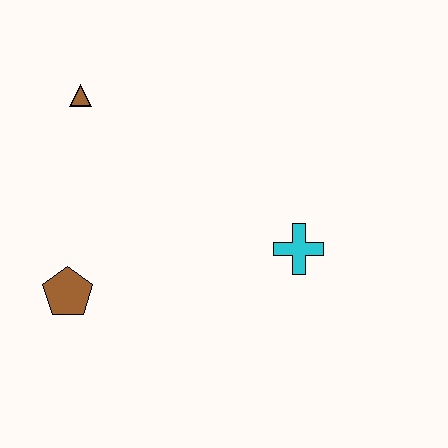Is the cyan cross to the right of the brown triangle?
Yes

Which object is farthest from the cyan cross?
The brown triangle is farthest from the cyan cross.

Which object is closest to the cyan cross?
The brown pentagon is closest to the cyan cross.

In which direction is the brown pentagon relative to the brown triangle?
The brown pentagon is below the brown triangle.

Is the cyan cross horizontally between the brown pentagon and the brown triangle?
No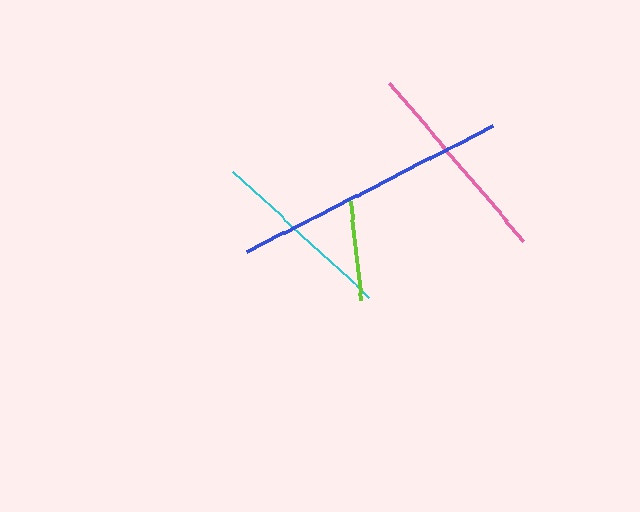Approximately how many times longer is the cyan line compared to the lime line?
The cyan line is approximately 1.9 times the length of the lime line.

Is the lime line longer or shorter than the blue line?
The blue line is longer than the lime line.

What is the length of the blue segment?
The blue segment is approximately 276 pixels long.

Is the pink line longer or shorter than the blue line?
The blue line is longer than the pink line.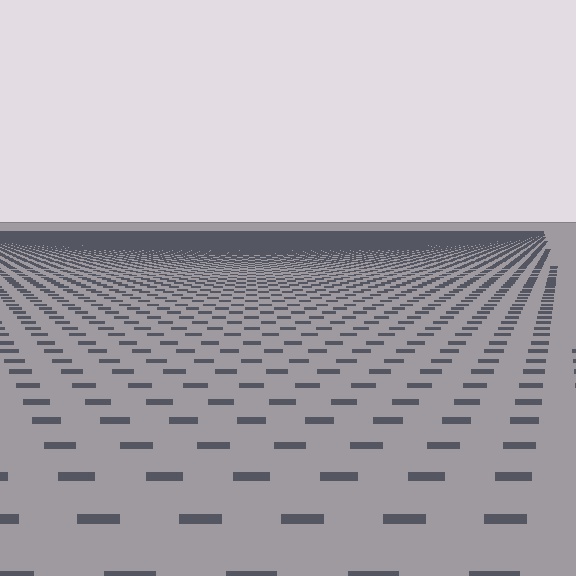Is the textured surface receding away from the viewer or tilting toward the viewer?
The surface is receding away from the viewer. Texture elements get smaller and denser toward the top.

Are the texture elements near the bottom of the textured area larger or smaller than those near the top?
Larger. Near the bottom, elements are closer to the viewer and appear at a bigger on-screen size.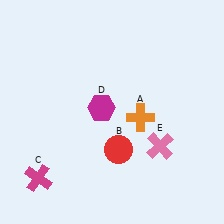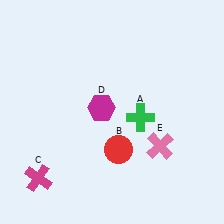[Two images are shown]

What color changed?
The cross (A) changed from orange in Image 1 to green in Image 2.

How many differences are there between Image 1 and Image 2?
There is 1 difference between the two images.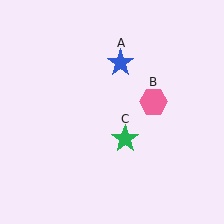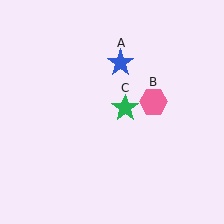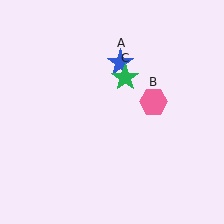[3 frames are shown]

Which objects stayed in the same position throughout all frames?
Blue star (object A) and pink hexagon (object B) remained stationary.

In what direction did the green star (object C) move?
The green star (object C) moved up.